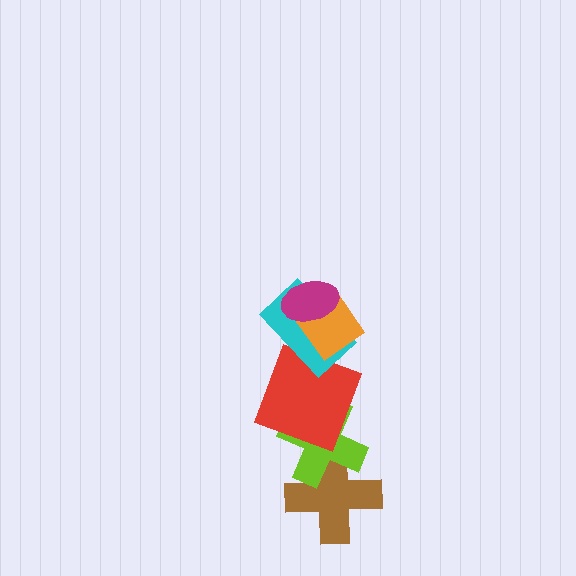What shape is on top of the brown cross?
The lime cross is on top of the brown cross.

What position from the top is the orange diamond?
The orange diamond is 2nd from the top.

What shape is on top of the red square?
The cyan rectangle is on top of the red square.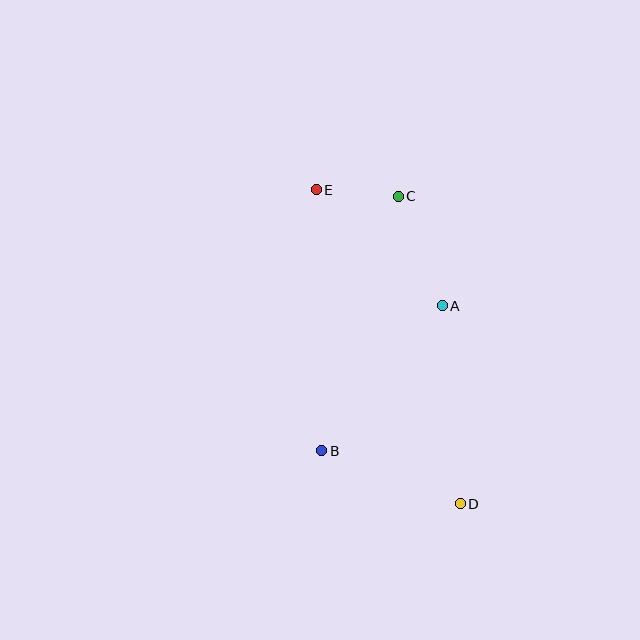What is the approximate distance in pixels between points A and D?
The distance between A and D is approximately 199 pixels.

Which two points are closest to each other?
Points C and E are closest to each other.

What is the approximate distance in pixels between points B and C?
The distance between B and C is approximately 266 pixels.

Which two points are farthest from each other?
Points D and E are farthest from each other.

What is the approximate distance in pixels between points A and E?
The distance between A and E is approximately 171 pixels.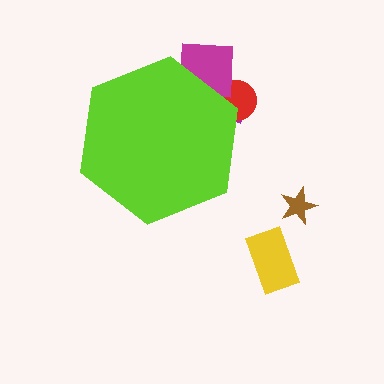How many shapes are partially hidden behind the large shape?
3 shapes are partially hidden.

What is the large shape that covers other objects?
A lime hexagon.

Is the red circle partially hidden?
Yes, the red circle is partially hidden behind the lime hexagon.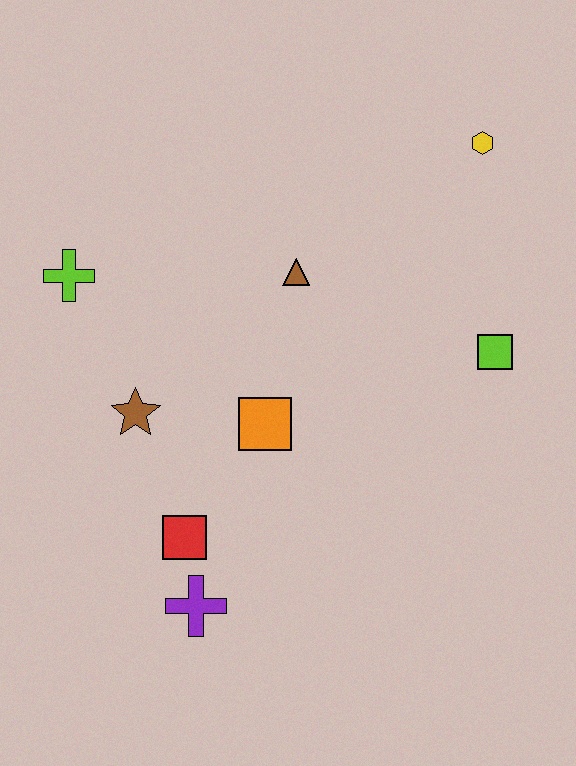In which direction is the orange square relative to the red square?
The orange square is above the red square.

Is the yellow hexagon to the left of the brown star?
No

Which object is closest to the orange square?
The brown star is closest to the orange square.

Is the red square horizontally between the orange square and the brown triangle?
No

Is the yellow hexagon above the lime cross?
Yes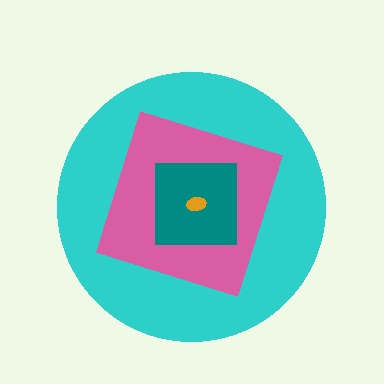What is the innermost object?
The orange ellipse.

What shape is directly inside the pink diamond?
The teal square.